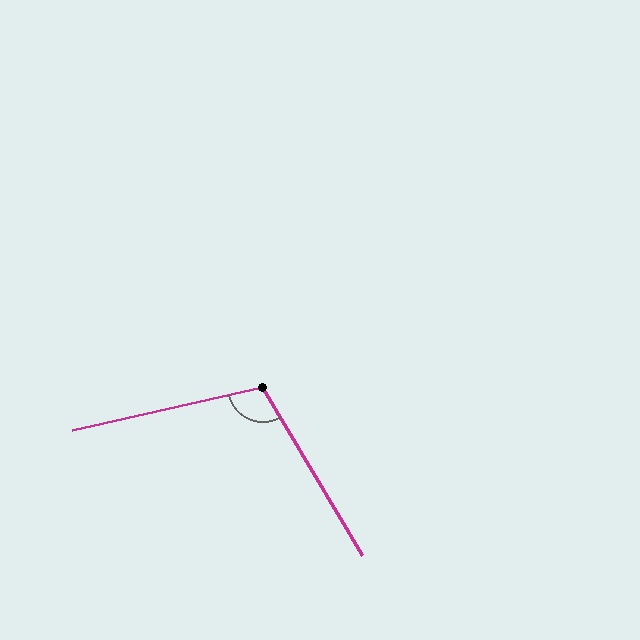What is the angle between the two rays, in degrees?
Approximately 108 degrees.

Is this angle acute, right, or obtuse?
It is obtuse.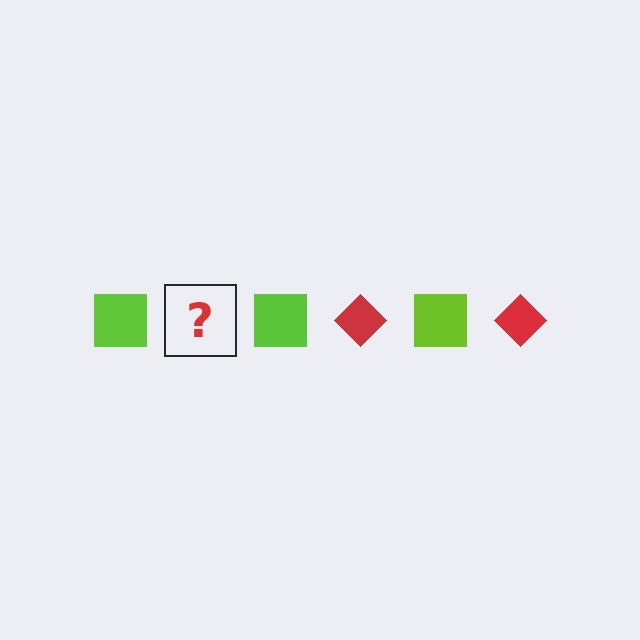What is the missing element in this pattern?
The missing element is a red diamond.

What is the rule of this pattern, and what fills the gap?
The rule is that the pattern alternates between lime square and red diamond. The gap should be filled with a red diamond.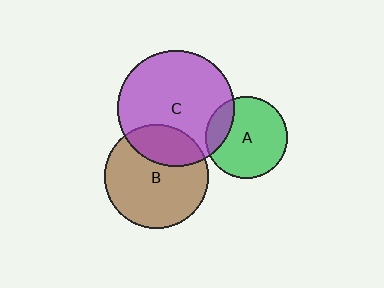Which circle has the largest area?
Circle C (purple).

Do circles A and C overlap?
Yes.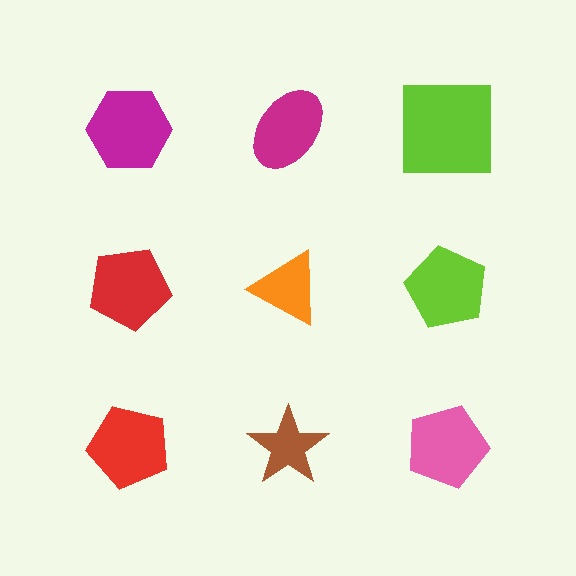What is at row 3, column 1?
A red pentagon.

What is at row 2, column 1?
A red pentagon.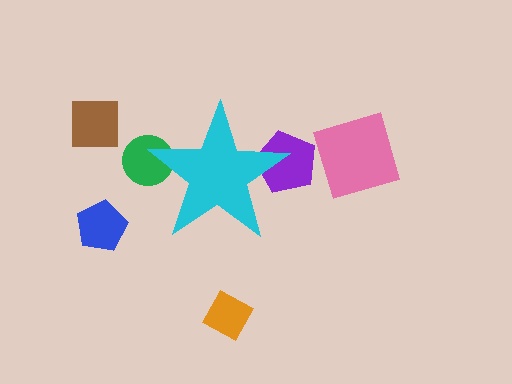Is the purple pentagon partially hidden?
Yes, the purple pentagon is partially hidden behind the cyan star.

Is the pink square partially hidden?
No, the pink square is fully visible.